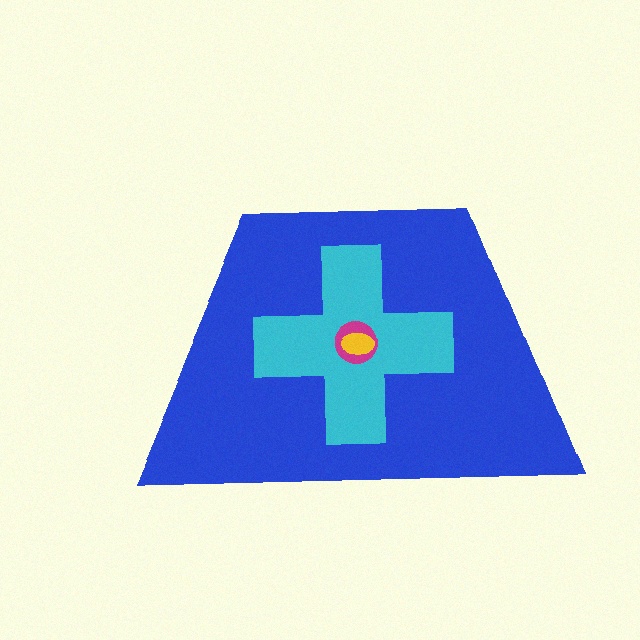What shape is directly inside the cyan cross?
The magenta circle.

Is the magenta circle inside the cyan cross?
Yes.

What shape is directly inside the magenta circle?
The yellow ellipse.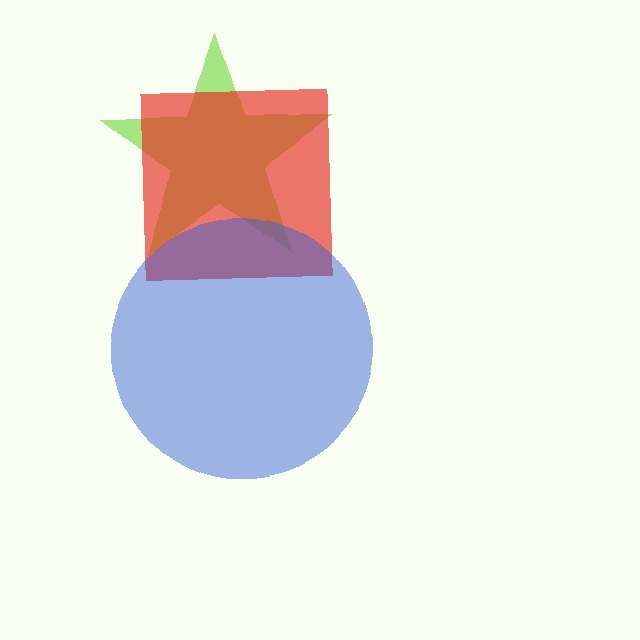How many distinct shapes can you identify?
There are 3 distinct shapes: a lime star, a red square, a blue circle.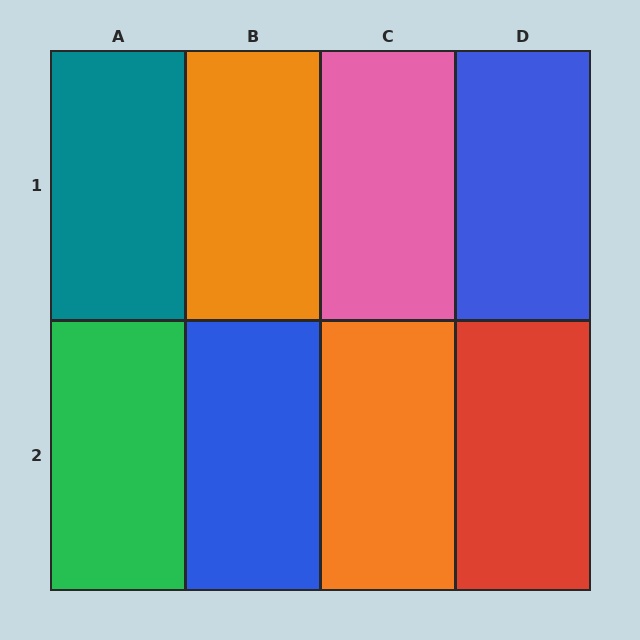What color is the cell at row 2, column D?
Red.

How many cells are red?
1 cell is red.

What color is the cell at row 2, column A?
Green.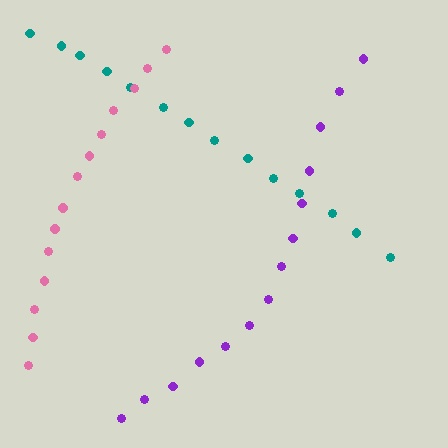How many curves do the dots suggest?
There are 3 distinct paths.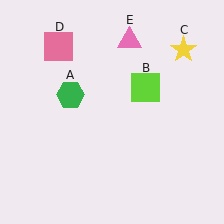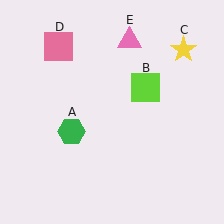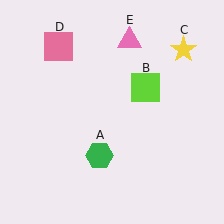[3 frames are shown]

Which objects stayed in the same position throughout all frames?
Lime square (object B) and yellow star (object C) and pink square (object D) and pink triangle (object E) remained stationary.